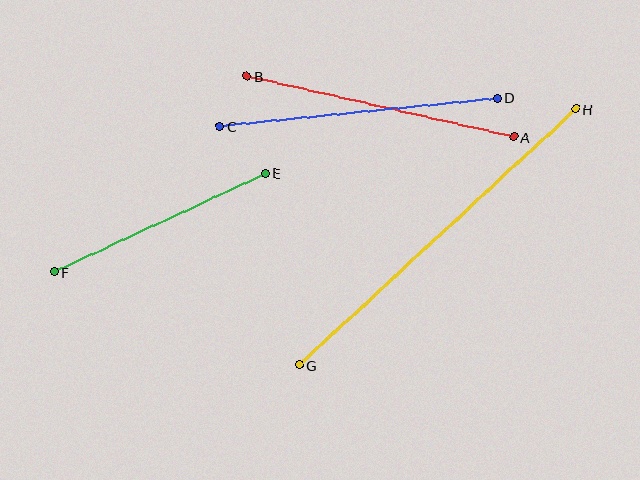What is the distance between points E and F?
The distance is approximately 233 pixels.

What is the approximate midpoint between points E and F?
The midpoint is at approximately (160, 223) pixels.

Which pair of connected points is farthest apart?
Points G and H are farthest apart.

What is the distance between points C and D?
The distance is approximately 279 pixels.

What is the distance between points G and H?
The distance is approximately 377 pixels.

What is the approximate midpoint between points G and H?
The midpoint is at approximately (437, 237) pixels.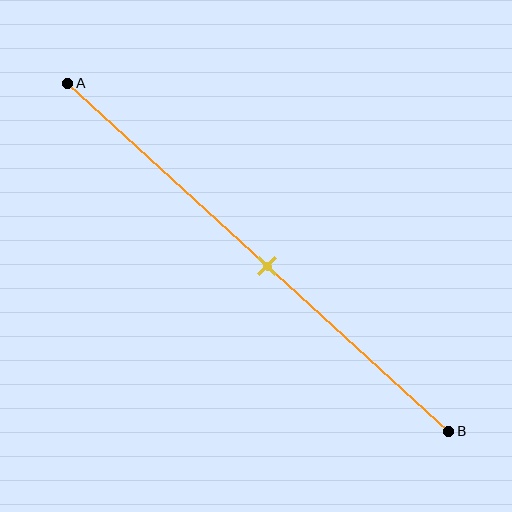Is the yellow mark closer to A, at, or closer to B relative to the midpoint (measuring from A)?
The yellow mark is approximately at the midpoint of segment AB.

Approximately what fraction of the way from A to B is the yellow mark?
The yellow mark is approximately 55% of the way from A to B.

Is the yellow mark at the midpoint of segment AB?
Yes, the mark is approximately at the midpoint.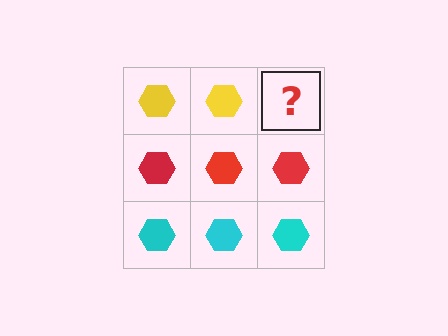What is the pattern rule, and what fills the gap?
The rule is that each row has a consistent color. The gap should be filled with a yellow hexagon.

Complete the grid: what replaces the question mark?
The question mark should be replaced with a yellow hexagon.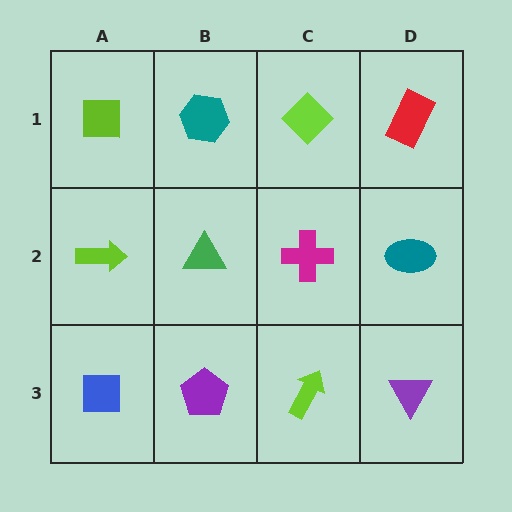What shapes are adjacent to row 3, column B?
A green triangle (row 2, column B), a blue square (row 3, column A), a lime arrow (row 3, column C).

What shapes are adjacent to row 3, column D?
A teal ellipse (row 2, column D), a lime arrow (row 3, column C).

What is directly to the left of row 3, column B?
A blue square.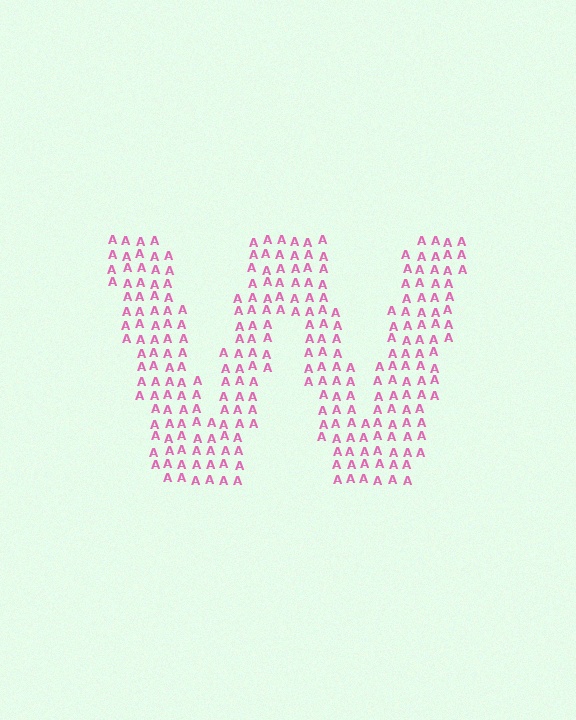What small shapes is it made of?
It is made of small letter A's.